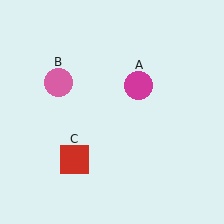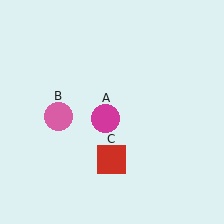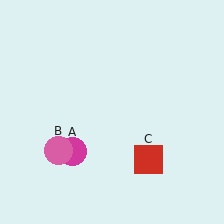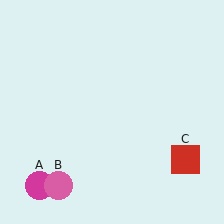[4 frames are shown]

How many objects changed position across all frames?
3 objects changed position: magenta circle (object A), pink circle (object B), red square (object C).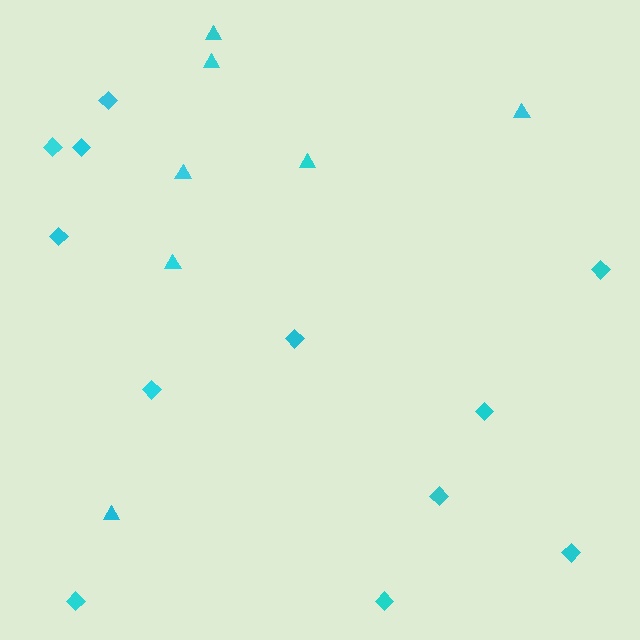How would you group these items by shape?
There are 2 groups: one group of diamonds (12) and one group of triangles (7).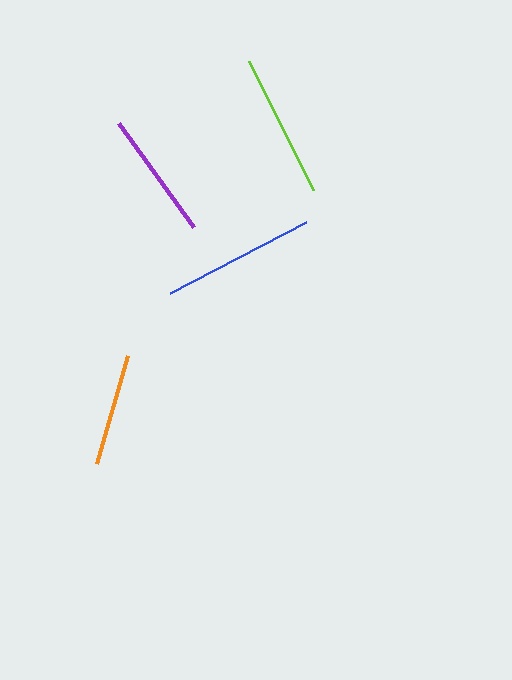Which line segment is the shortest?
The orange line is the shortest at approximately 112 pixels.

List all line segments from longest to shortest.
From longest to shortest: blue, lime, purple, orange.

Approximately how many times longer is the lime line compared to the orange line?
The lime line is approximately 1.3 times the length of the orange line.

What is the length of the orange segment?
The orange segment is approximately 112 pixels long.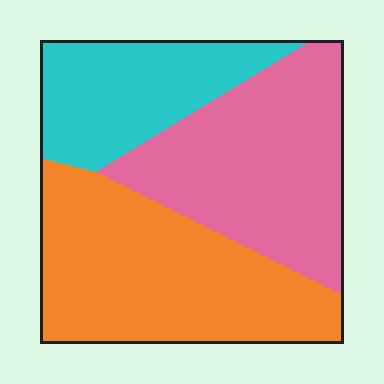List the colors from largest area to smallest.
From largest to smallest: orange, pink, cyan.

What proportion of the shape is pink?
Pink takes up about three eighths (3/8) of the shape.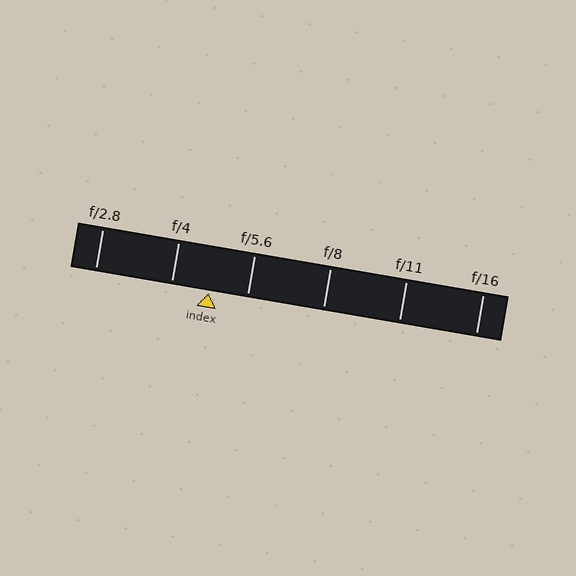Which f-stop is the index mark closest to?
The index mark is closest to f/4.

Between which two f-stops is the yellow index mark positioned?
The index mark is between f/4 and f/5.6.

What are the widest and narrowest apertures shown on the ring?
The widest aperture shown is f/2.8 and the narrowest is f/16.